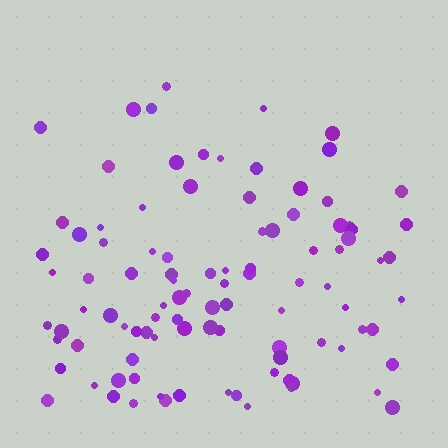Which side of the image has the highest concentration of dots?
The bottom.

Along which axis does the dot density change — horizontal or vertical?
Vertical.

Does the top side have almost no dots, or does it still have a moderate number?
Still a moderate number, just noticeably fewer than the bottom.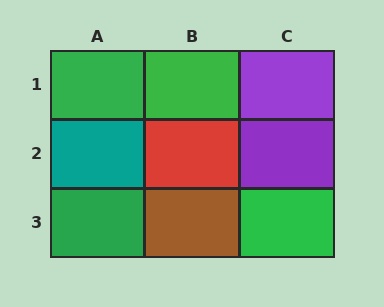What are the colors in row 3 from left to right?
Green, brown, green.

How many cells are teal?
1 cell is teal.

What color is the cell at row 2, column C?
Purple.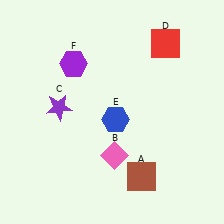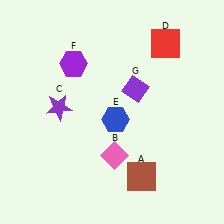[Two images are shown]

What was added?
A purple diamond (G) was added in Image 2.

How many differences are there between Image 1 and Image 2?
There is 1 difference between the two images.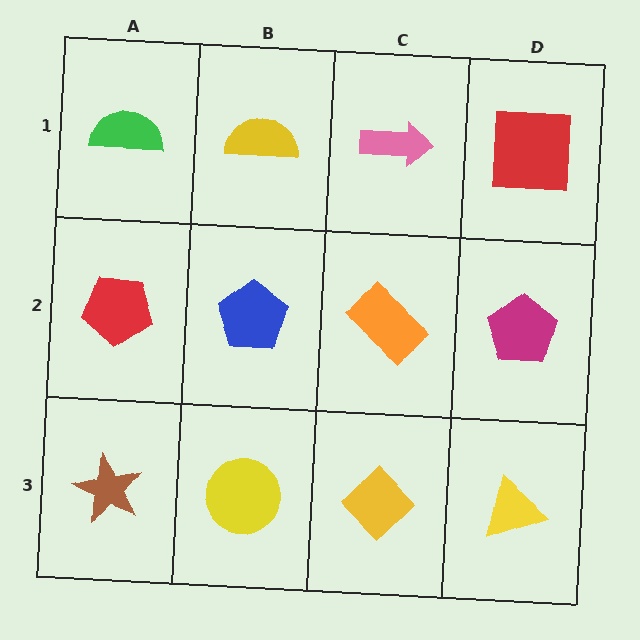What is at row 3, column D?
A yellow triangle.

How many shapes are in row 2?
4 shapes.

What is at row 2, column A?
A red pentagon.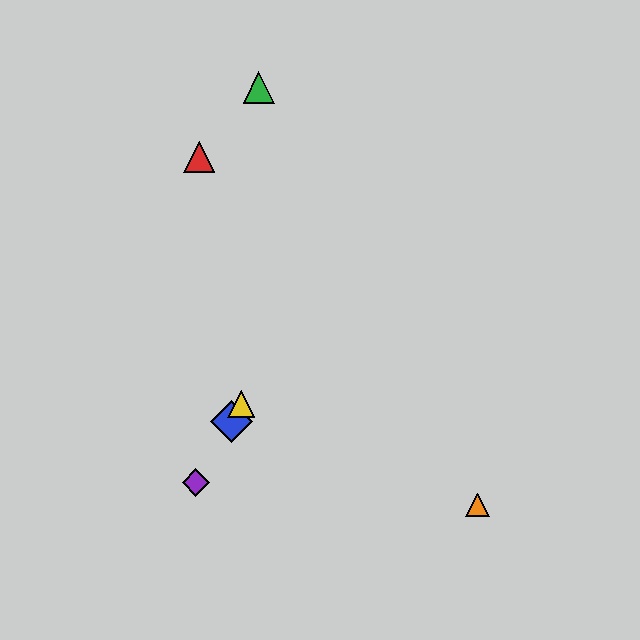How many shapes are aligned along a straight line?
3 shapes (the blue diamond, the yellow triangle, the purple diamond) are aligned along a straight line.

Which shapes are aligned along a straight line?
The blue diamond, the yellow triangle, the purple diamond are aligned along a straight line.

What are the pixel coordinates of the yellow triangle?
The yellow triangle is at (241, 404).